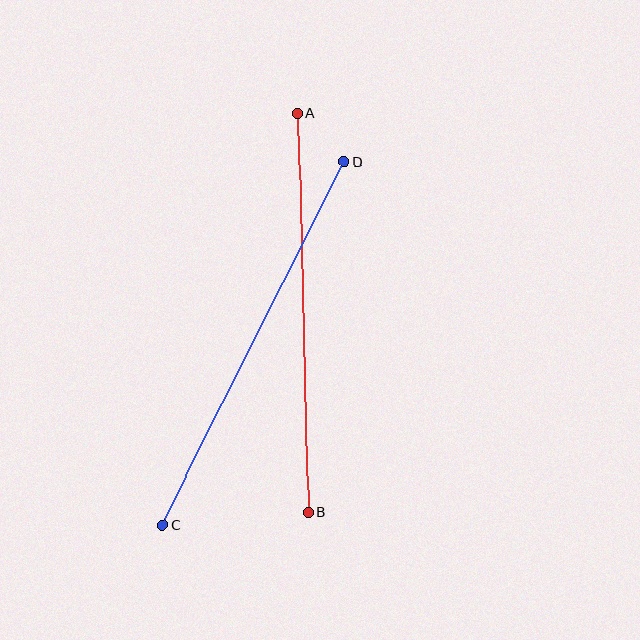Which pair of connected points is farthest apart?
Points C and D are farthest apart.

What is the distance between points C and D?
The distance is approximately 406 pixels.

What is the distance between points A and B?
The distance is approximately 399 pixels.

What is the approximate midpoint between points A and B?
The midpoint is at approximately (303, 313) pixels.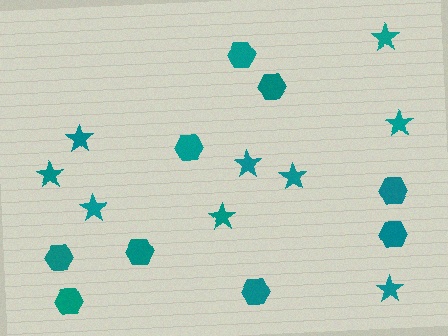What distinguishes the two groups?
There are 2 groups: one group of stars (9) and one group of hexagons (9).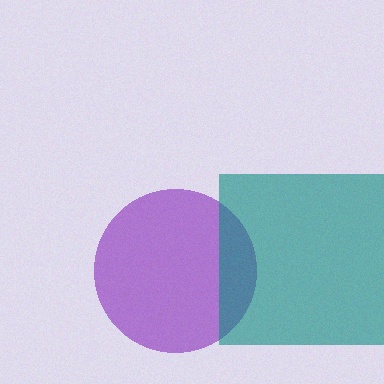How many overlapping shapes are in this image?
There are 2 overlapping shapes in the image.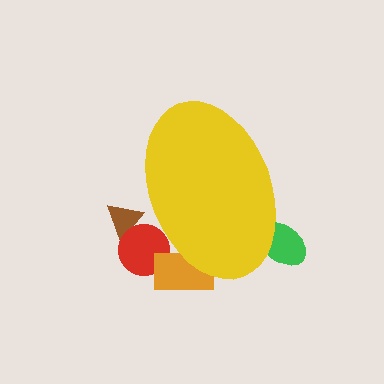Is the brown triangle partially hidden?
Yes, the brown triangle is partially hidden behind the yellow ellipse.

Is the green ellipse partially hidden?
Yes, the green ellipse is partially hidden behind the yellow ellipse.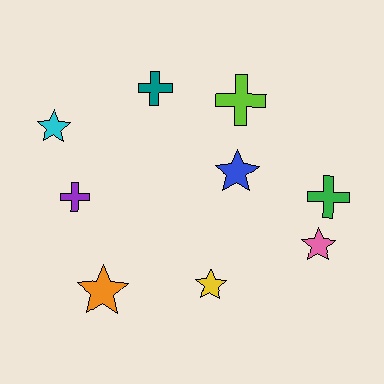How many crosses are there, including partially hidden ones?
There are 4 crosses.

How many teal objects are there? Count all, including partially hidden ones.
There is 1 teal object.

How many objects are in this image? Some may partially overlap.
There are 9 objects.